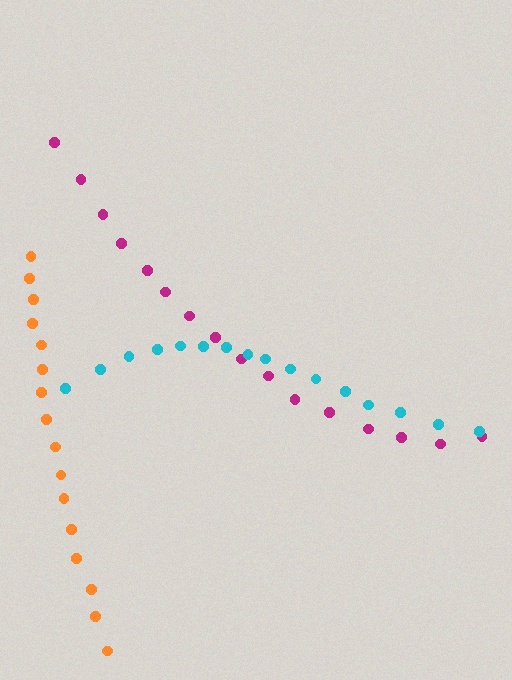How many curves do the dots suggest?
There are 3 distinct paths.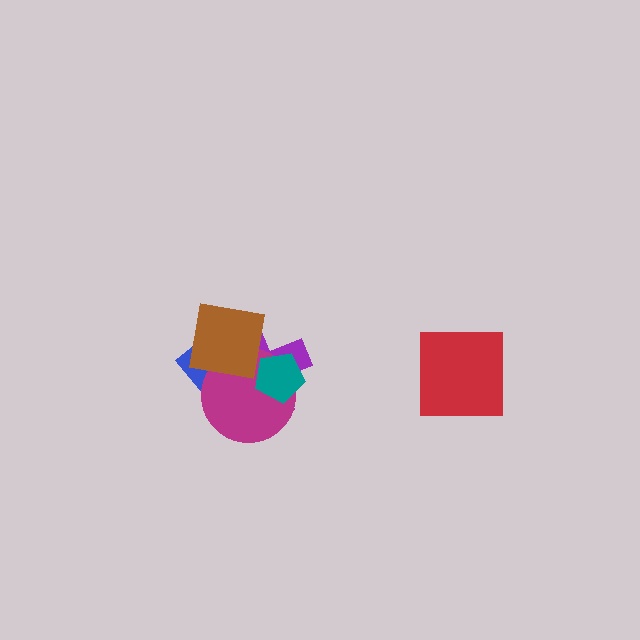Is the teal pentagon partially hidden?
Yes, it is partially covered by another shape.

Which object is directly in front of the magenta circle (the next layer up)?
The teal pentagon is directly in front of the magenta circle.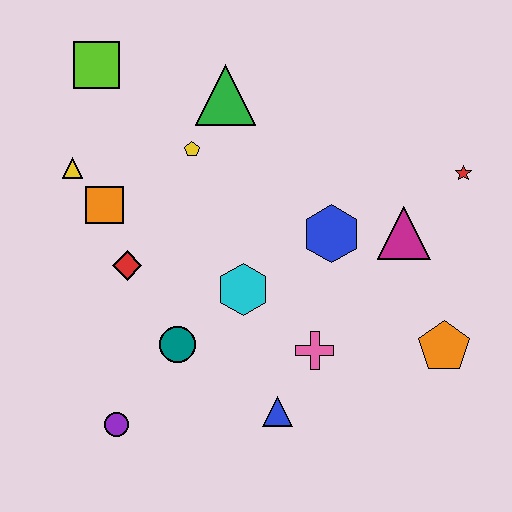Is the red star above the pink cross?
Yes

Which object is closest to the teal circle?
The cyan hexagon is closest to the teal circle.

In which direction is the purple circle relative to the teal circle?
The purple circle is below the teal circle.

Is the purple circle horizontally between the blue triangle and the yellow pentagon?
No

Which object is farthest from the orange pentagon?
The lime square is farthest from the orange pentagon.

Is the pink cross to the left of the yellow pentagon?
No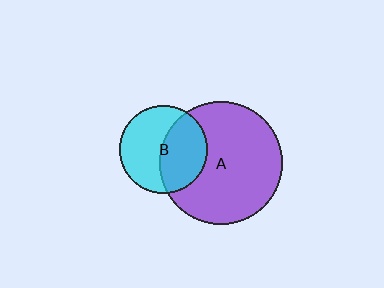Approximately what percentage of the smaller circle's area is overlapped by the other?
Approximately 45%.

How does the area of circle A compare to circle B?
Approximately 1.9 times.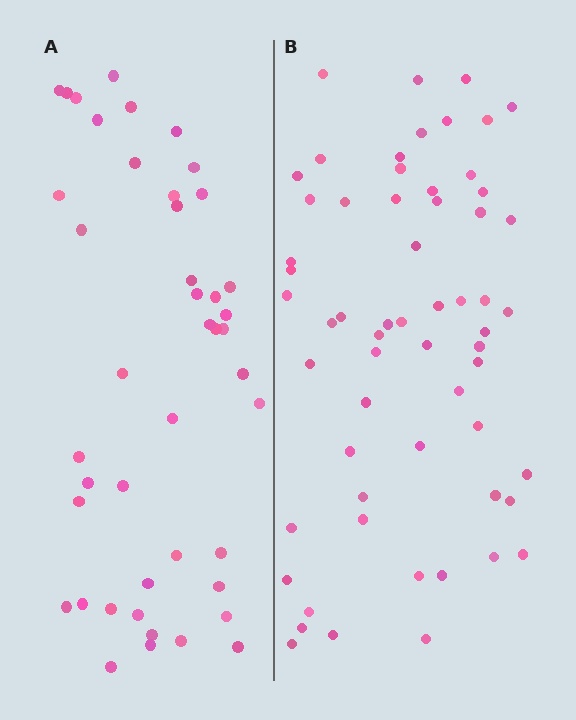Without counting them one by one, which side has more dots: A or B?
Region B (the right region) has more dots.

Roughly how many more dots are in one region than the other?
Region B has approximately 15 more dots than region A.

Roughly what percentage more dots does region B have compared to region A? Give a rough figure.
About 35% more.